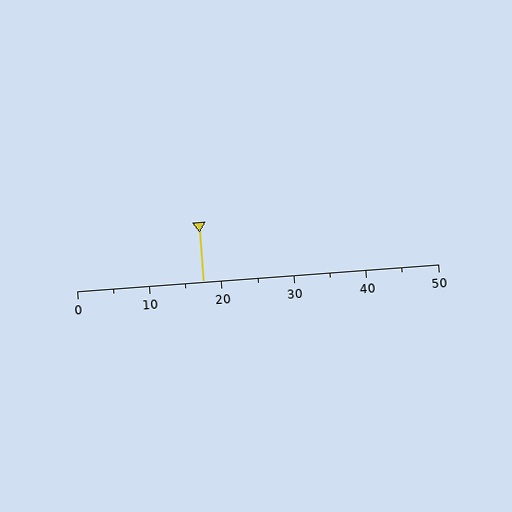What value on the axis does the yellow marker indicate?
The marker indicates approximately 17.5.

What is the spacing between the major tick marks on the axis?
The major ticks are spaced 10 apart.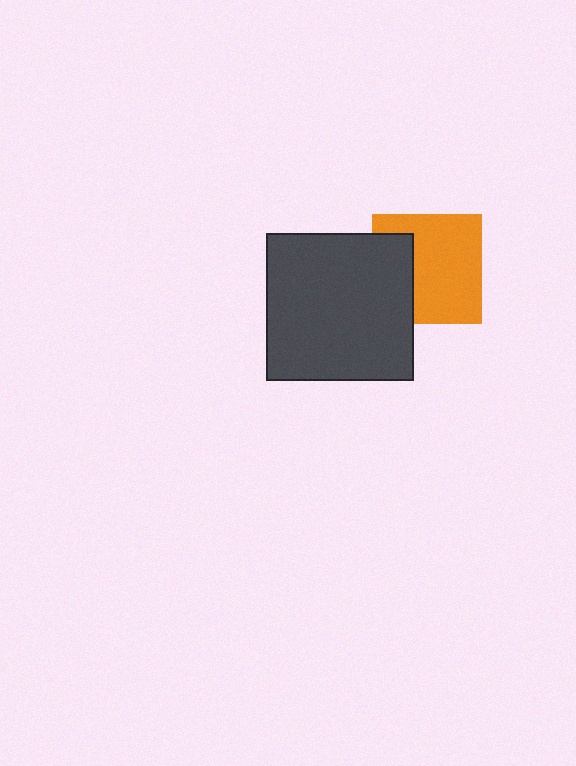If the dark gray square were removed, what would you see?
You would see the complete orange square.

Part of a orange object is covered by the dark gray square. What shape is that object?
It is a square.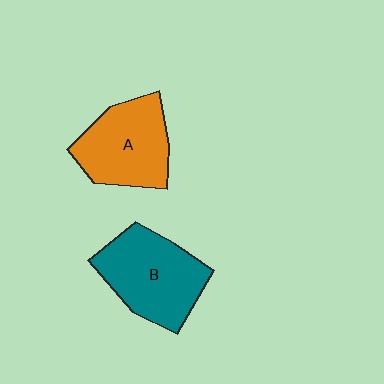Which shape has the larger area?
Shape B (teal).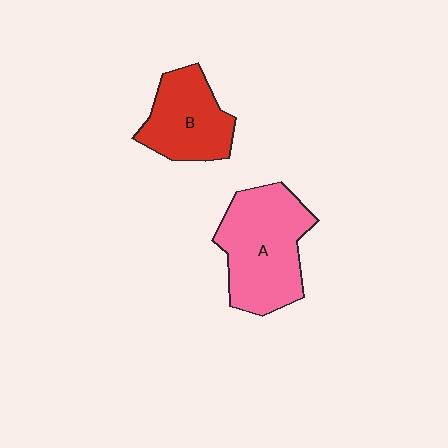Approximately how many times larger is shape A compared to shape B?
Approximately 1.4 times.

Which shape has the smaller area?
Shape B (red).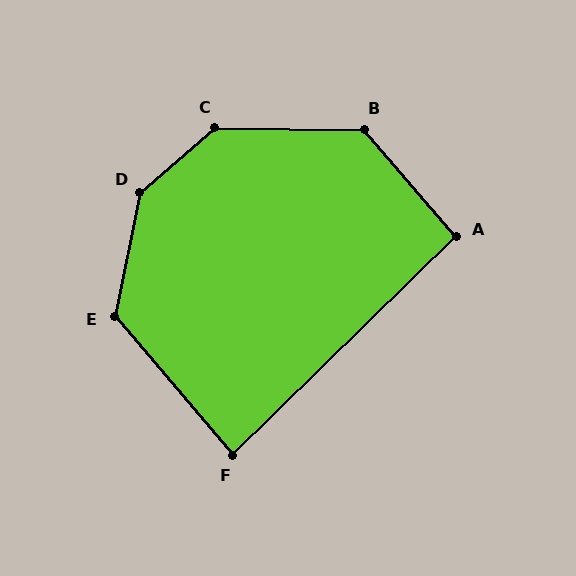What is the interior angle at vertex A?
Approximately 94 degrees (approximately right).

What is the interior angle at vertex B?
Approximately 131 degrees (obtuse).